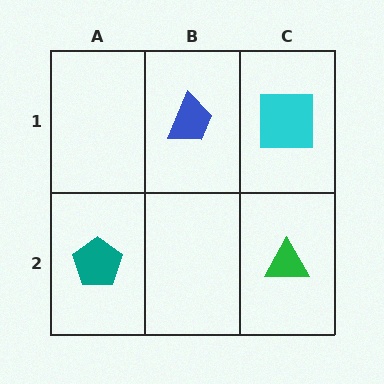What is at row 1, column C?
A cyan square.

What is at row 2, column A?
A teal pentagon.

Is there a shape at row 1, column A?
No, that cell is empty.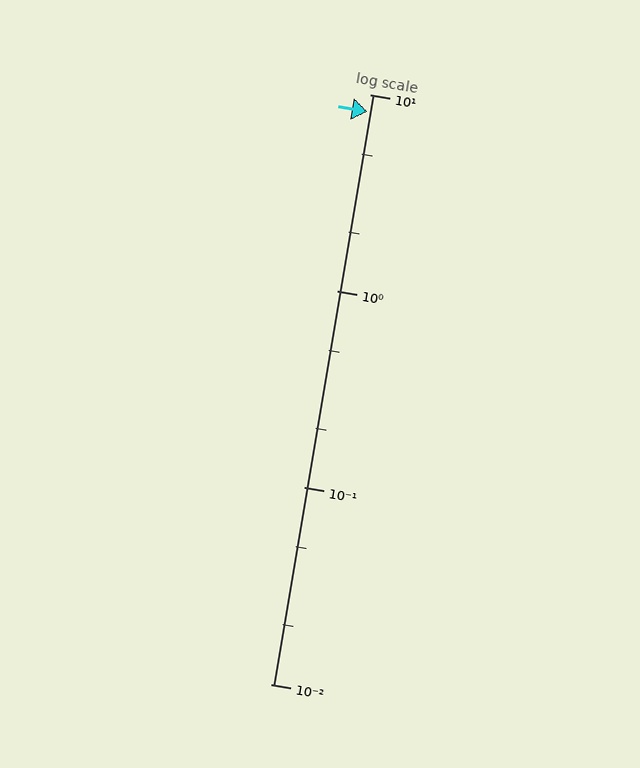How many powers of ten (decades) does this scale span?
The scale spans 3 decades, from 0.01 to 10.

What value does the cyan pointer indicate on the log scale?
The pointer indicates approximately 8.2.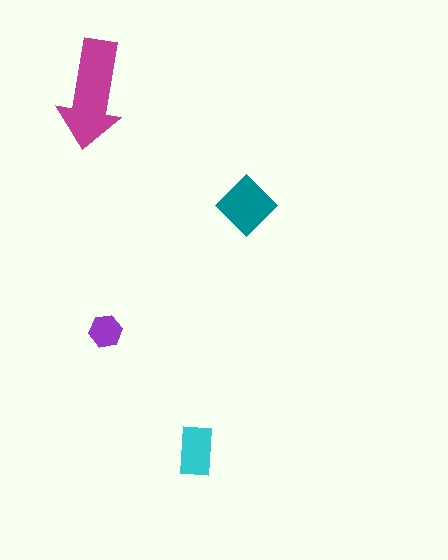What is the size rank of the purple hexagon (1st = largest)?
4th.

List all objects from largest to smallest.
The magenta arrow, the teal diamond, the cyan rectangle, the purple hexagon.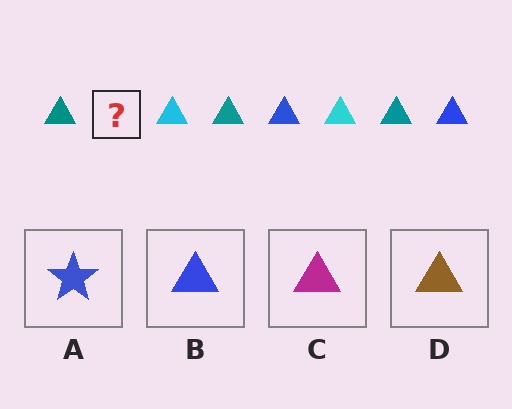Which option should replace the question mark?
Option B.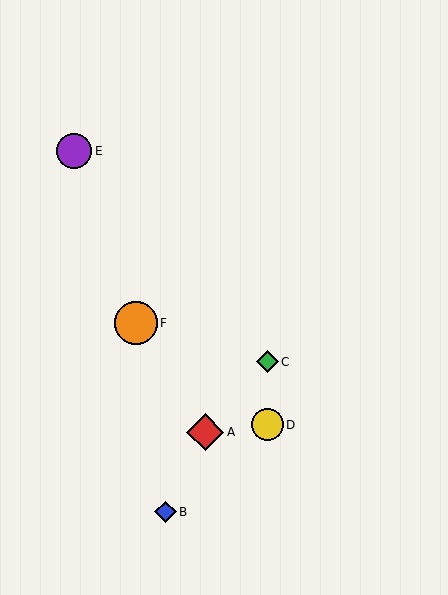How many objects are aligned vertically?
2 objects (C, D) are aligned vertically.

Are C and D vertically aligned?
Yes, both are at x≈267.